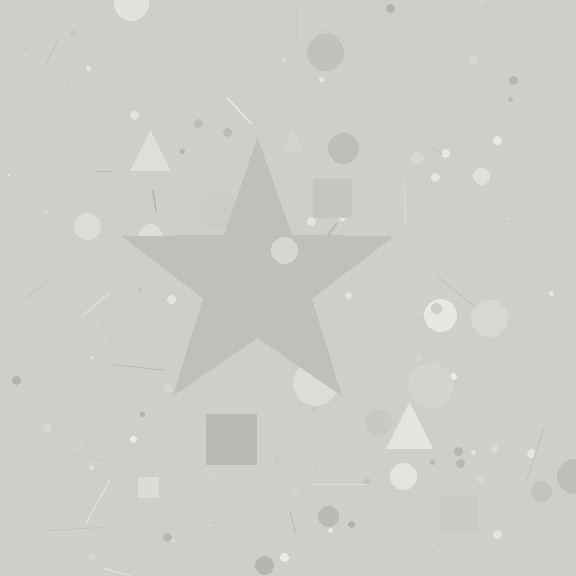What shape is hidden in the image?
A star is hidden in the image.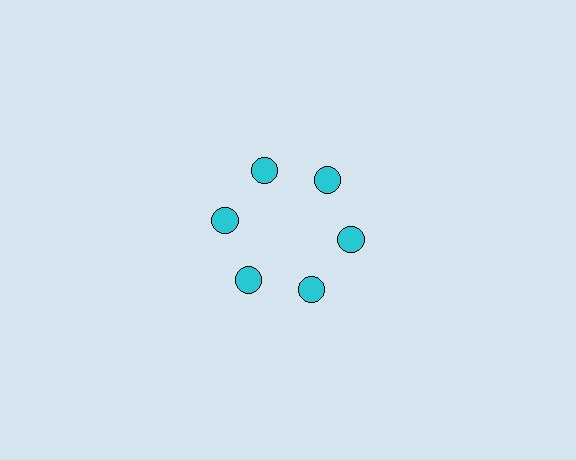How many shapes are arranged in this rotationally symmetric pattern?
There are 6 shapes, arranged in 6 groups of 1.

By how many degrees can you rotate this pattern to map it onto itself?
The pattern maps onto itself every 60 degrees of rotation.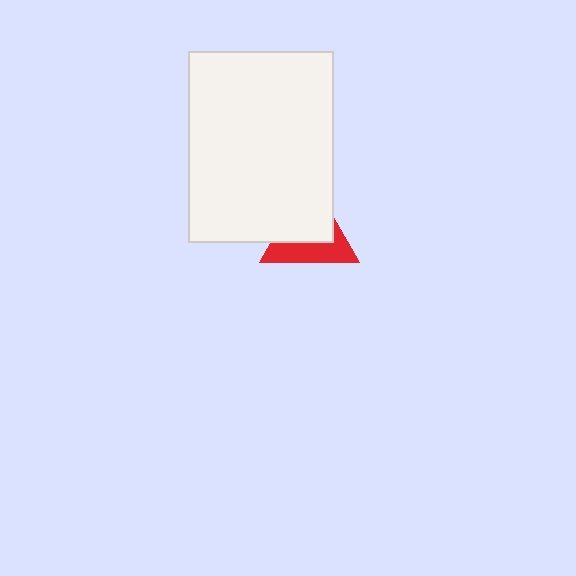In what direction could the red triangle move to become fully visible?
The red triangle could move toward the lower-right. That would shift it out from behind the white rectangle entirely.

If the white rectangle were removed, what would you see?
You would see the complete red triangle.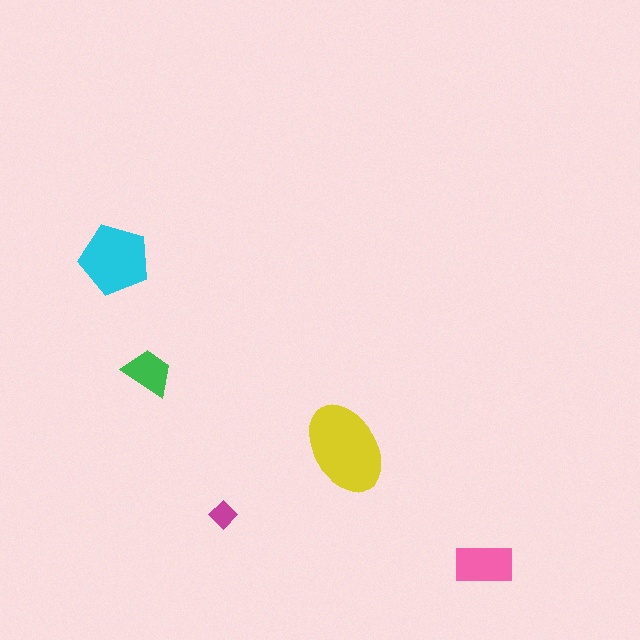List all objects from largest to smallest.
The yellow ellipse, the cyan pentagon, the pink rectangle, the green trapezoid, the magenta diamond.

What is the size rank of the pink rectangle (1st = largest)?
3rd.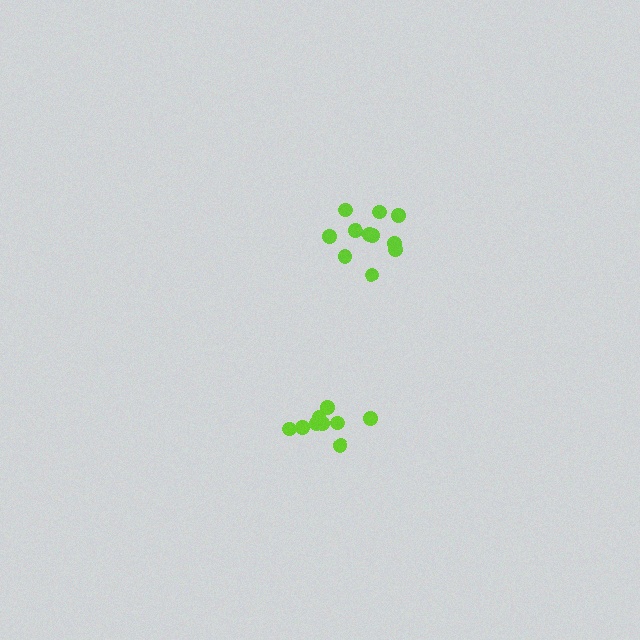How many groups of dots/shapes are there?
There are 2 groups.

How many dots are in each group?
Group 1: 9 dots, Group 2: 11 dots (20 total).